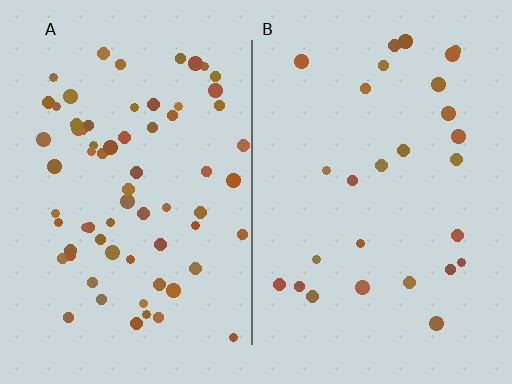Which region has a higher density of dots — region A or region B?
A (the left).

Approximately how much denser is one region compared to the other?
Approximately 2.5× — region A over region B.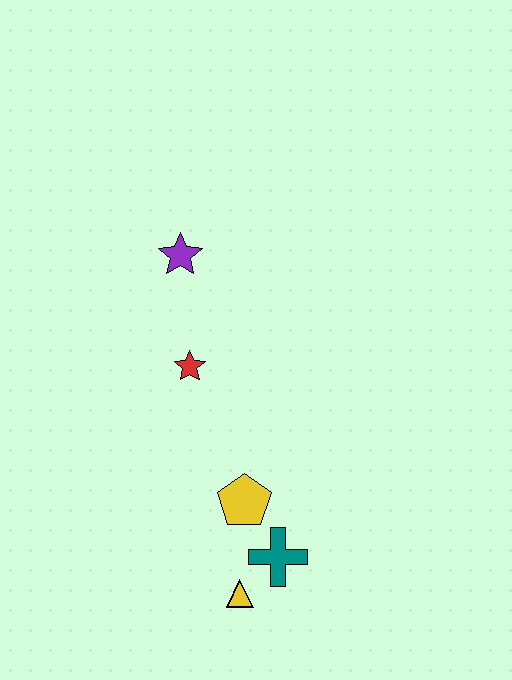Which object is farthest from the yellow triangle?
The purple star is farthest from the yellow triangle.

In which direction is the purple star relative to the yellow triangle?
The purple star is above the yellow triangle.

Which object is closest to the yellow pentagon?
The teal cross is closest to the yellow pentagon.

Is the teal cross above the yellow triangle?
Yes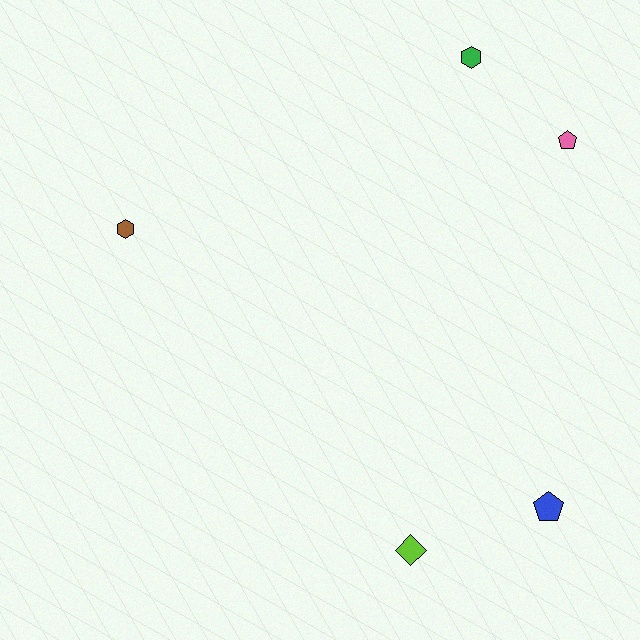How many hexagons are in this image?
There are 2 hexagons.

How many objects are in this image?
There are 5 objects.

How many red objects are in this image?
There are no red objects.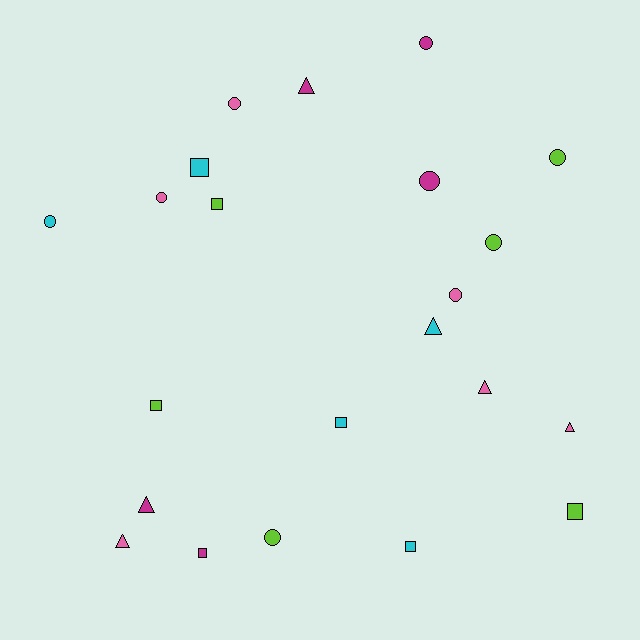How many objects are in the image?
There are 22 objects.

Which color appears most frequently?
Pink, with 6 objects.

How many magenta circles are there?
There are 2 magenta circles.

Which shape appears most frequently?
Circle, with 9 objects.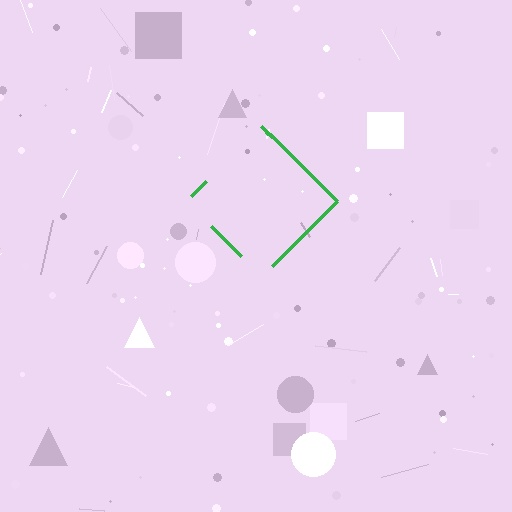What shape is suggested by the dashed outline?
The dashed outline suggests a diamond.